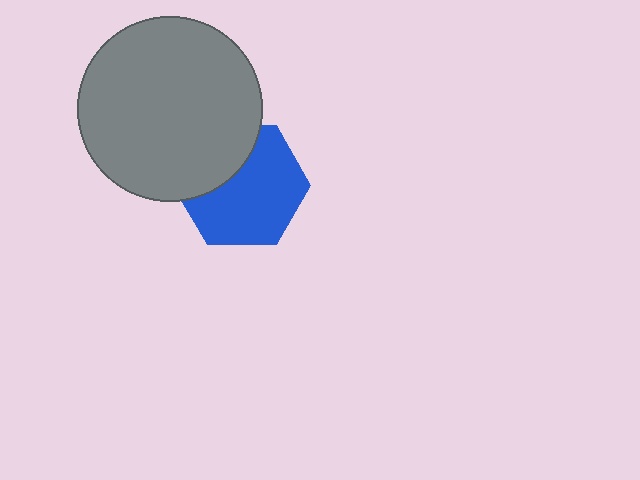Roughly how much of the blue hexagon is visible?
Most of it is visible (roughly 68%).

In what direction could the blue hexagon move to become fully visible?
The blue hexagon could move toward the lower-right. That would shift it out from behind the gray circle entirely.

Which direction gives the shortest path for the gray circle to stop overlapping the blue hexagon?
Moving toward the upper-left gives the shortest separation.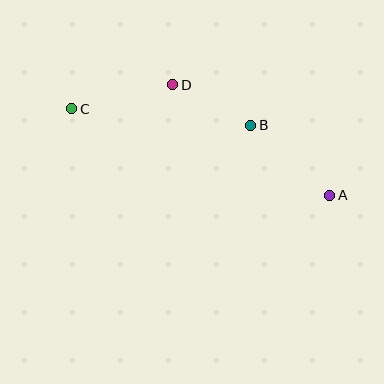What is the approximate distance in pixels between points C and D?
The distance between C and D is approximately 104 pixels.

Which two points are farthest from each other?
Points A and C are farthest from each other.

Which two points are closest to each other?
Points B and D are closest to each other.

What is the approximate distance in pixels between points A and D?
The distance between A and D is approximately 192 pixels.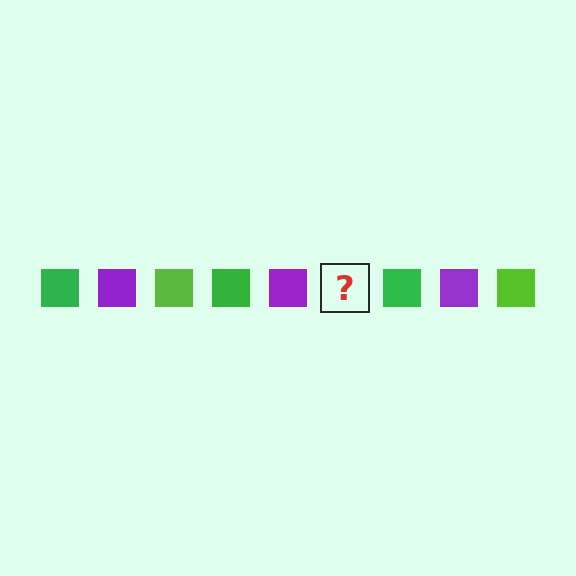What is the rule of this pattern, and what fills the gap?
The rule is that the pattern cycles through green, purple, lime squares. The gap should be filled with a lime square.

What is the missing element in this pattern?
The missing element is a lime square.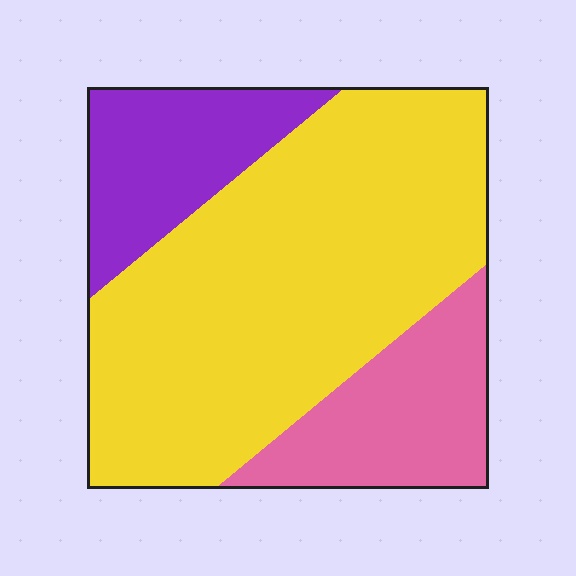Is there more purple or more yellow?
Yellow.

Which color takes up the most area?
Yellow, at roughly 65%.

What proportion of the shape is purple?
Purple covers 17% of the shape.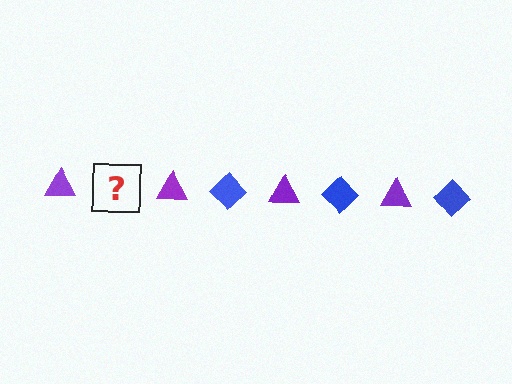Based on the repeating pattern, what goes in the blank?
The blank should be a blue diamond.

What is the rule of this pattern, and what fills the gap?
The rule is that the pattern alternates between purple triangle and blue diamond. The gap should be filled with a blue diamond.